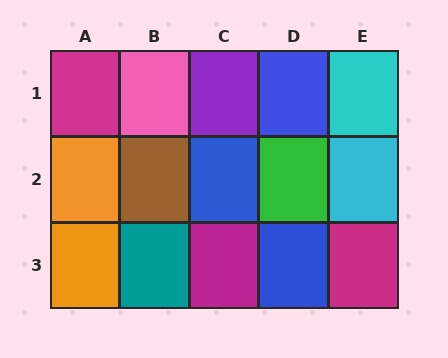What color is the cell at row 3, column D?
Blue.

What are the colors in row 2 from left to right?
Orange, brown, blue, green, cyan.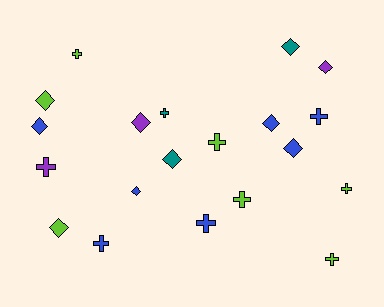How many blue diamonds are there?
There are 4 blue diamonds.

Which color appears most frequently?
Lime, with 7 objects.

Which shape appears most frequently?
Diamond, with 10 objects.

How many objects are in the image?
There are 20 objects.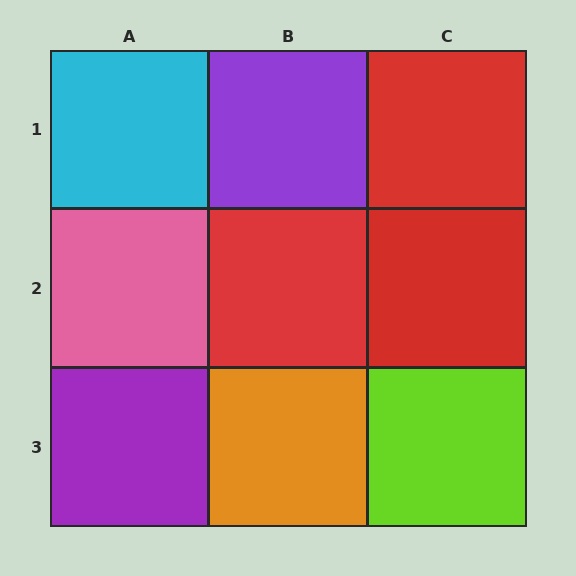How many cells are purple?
2 cells are purple.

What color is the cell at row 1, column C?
Red.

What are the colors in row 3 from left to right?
Purple, orange, lime.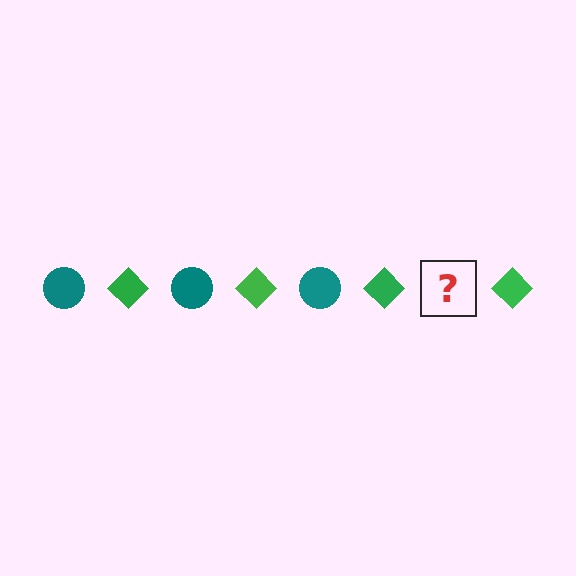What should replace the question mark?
The question mark should be replaced with a teal circle.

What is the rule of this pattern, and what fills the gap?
The rule is that the pattern alternates between teal circle and green diamond. The gap should be filled with a teal circle.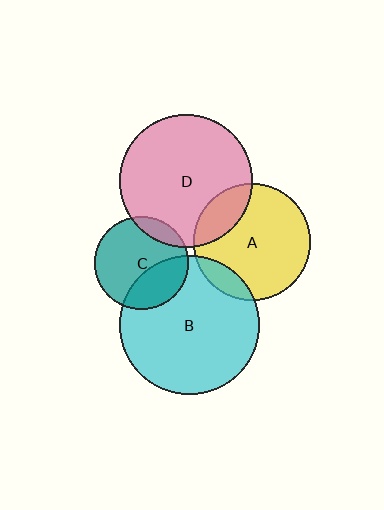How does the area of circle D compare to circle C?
Approximately 2.0 times.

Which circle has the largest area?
Circle B (cyan).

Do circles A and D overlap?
Yes.